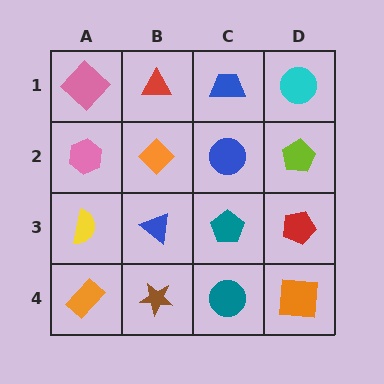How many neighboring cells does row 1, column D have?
2.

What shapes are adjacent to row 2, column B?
A red triangle (row 1, column B), a blue triangle (row 3, column B), a pink hexagon (row 2, column A), a blue circle (row 2, column C).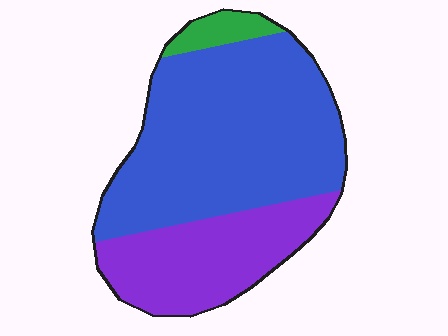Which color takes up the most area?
Blue, at roughly 65%.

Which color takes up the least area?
Green, at roughly 5%.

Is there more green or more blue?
Blue.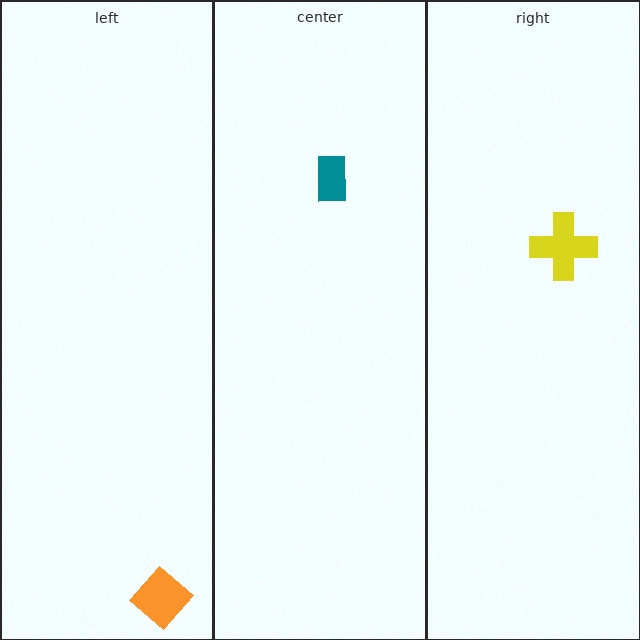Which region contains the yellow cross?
The right region.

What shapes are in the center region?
The teal rectangle.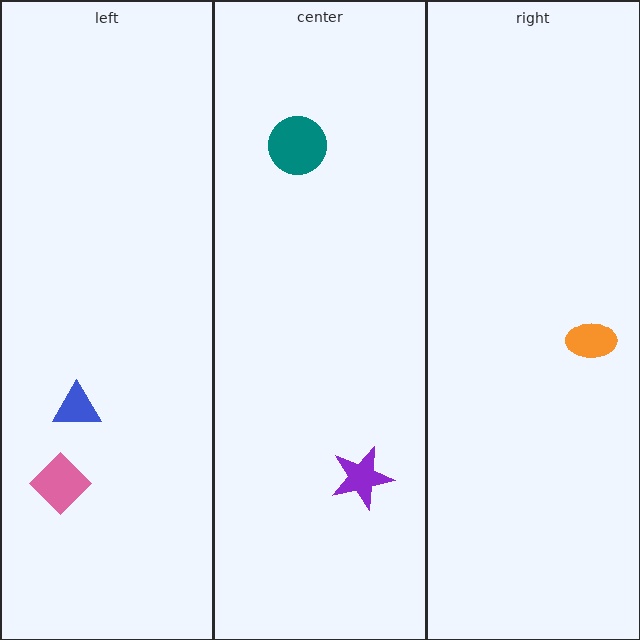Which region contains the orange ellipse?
The right region.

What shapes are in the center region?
The purple star, the teal circle.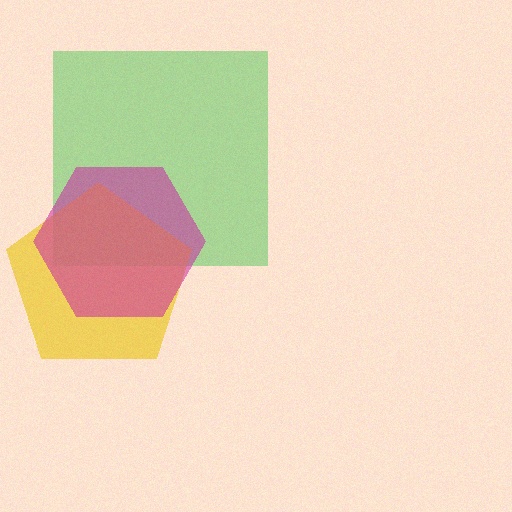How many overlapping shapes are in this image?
There are 3 overlapping shapes in the image.